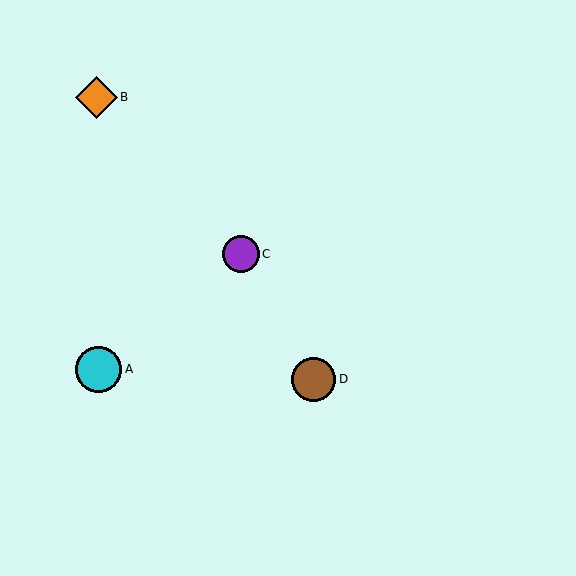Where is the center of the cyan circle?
The center of the cyan circle is at (99, 369).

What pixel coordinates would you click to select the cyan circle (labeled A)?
Click at (99, 369) to select the cyan circle A.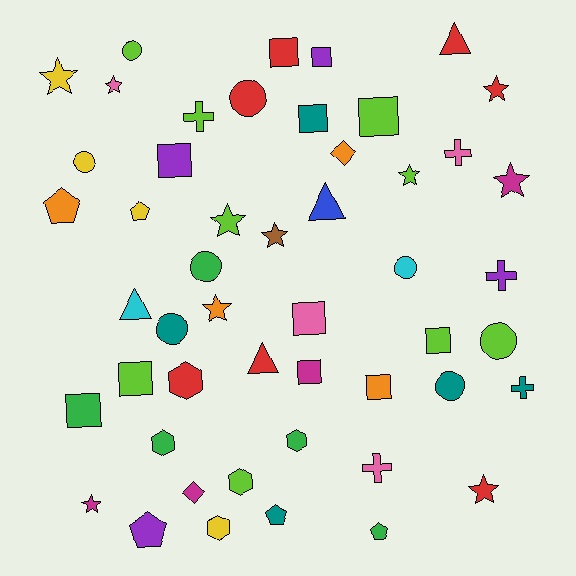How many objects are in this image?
There are 50 objects.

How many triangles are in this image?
There are 4 triangles.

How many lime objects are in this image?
There are 9 lime objects.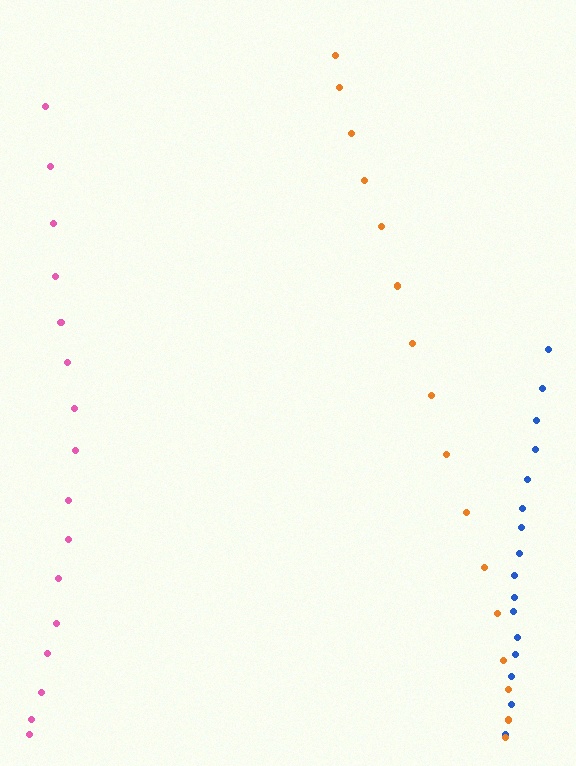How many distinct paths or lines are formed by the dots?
There are 3 distinct paths.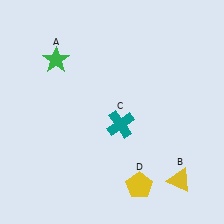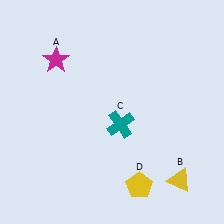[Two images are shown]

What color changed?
The star (A) changed from green in Image 1 to magenta in Image 2.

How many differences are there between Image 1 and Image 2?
There is 1 difference between the two images.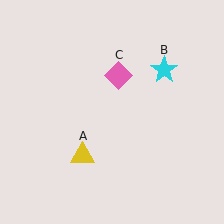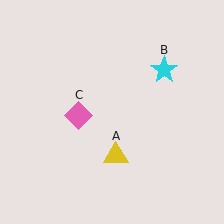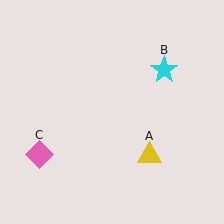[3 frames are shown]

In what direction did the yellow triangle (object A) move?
The yellow triangle (object A) moved right.